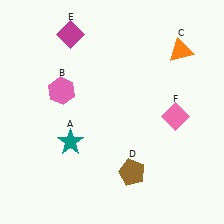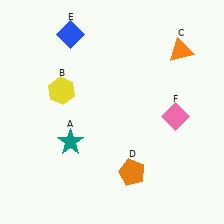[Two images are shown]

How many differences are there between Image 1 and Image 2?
There are 3 differences between the two images.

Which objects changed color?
B changed from pink to yellow. D changed from brown to orange. E changed from magenta to blue.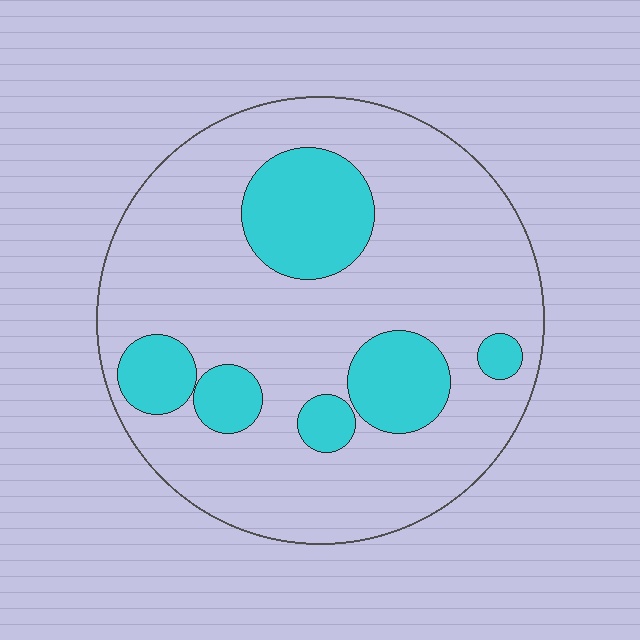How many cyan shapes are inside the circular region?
6.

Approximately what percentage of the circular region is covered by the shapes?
Approximately 25%.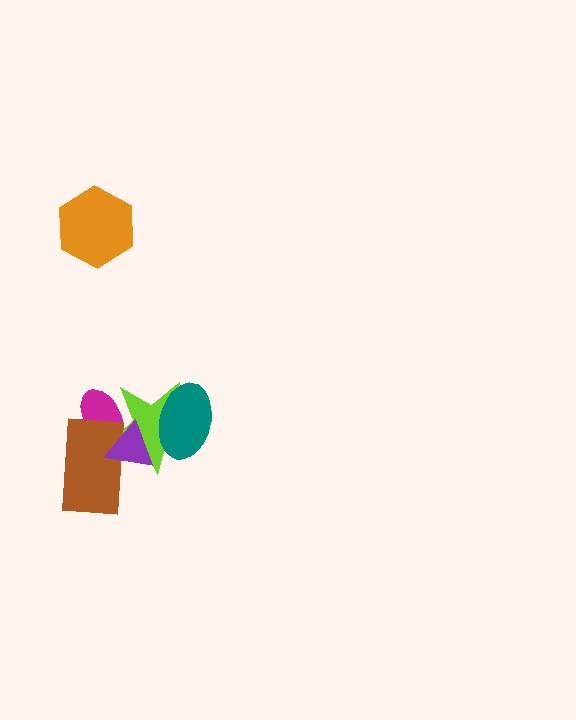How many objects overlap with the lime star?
4 objects overlap with the lime star.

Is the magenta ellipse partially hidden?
Yes, it is partially covered by another shape.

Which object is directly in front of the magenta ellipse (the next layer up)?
The lime star is directly in front of the magenta ellipse.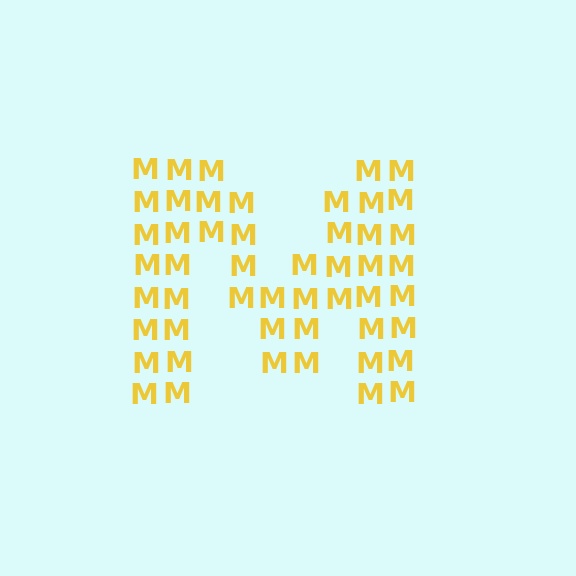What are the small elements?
The small elements are letter M's.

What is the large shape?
The large shape is the letter M.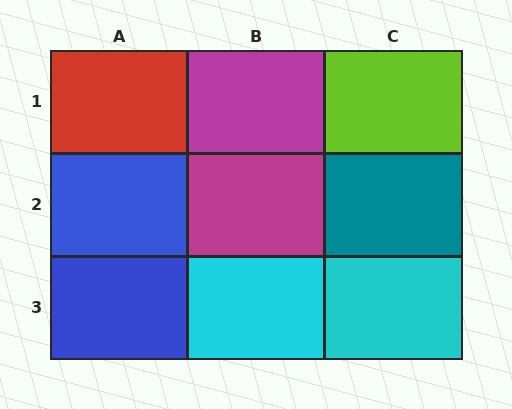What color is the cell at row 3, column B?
Cyan.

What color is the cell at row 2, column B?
Magenta.